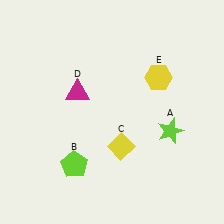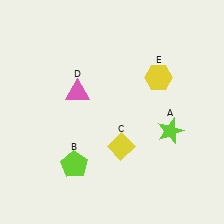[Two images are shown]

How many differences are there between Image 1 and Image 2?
There is 1 difference between the two images.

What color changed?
The triangle (D) changed from magenta in Image 1 to pink in Image 2.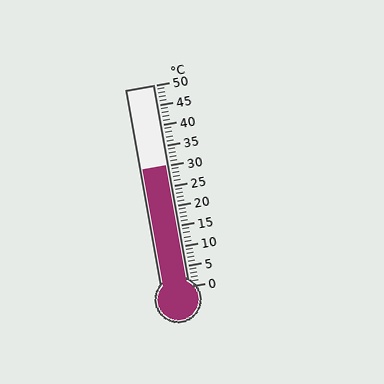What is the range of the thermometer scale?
The thermometer scale ranges from 0°C to 50°C.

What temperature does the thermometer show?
The thermometer shows approximately 30°C.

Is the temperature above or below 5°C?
The temperature is above 5°C.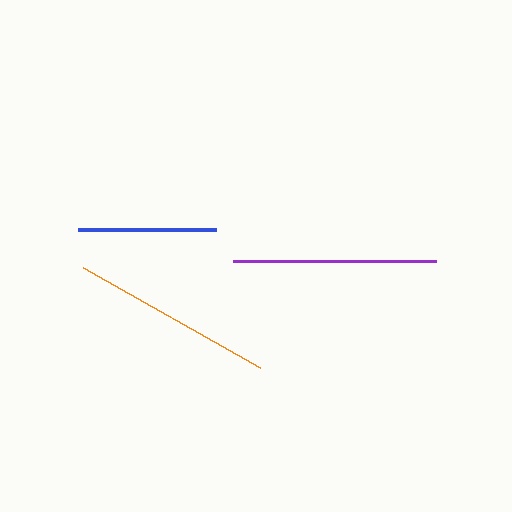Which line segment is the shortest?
The blue line is the shortest at approximately 139 pixels.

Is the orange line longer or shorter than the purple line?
The purple line is longer than the orange line.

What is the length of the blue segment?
The blue segment is approximately 139 pixels long.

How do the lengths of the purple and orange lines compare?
The purple and orange lines are approximately the same length.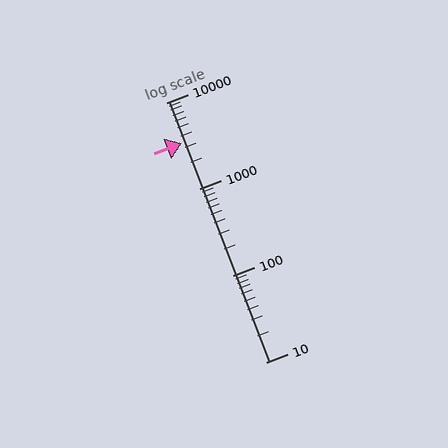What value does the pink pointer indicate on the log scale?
The pointer indicates approximately 3400.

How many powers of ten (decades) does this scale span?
The scale spans 3 decades, from 10 to 10000.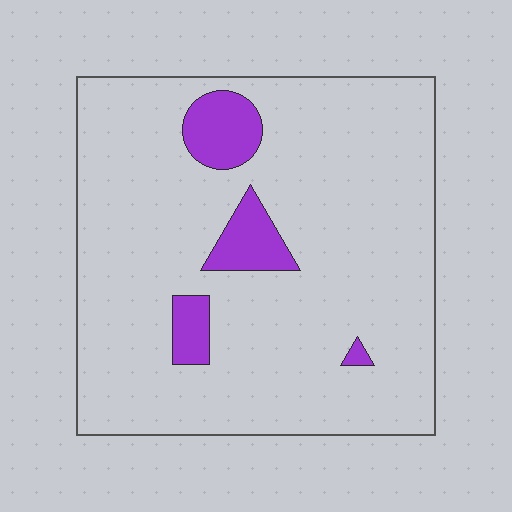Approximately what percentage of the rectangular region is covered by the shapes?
Approximately 10%.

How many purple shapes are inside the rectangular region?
4.